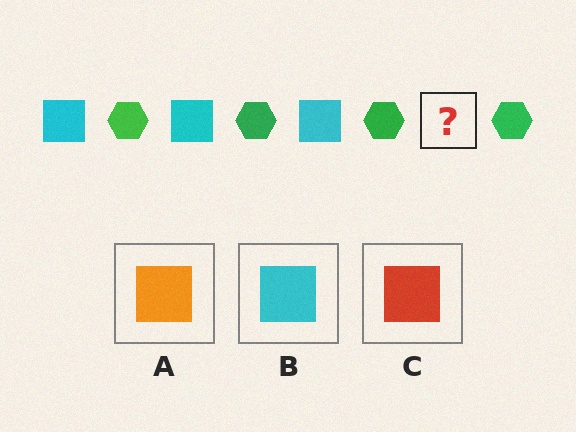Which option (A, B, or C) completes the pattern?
B.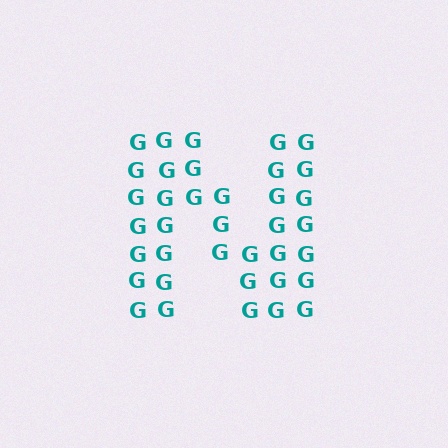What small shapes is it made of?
It is made of small letter G's.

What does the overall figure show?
The overall figure shows the letter N.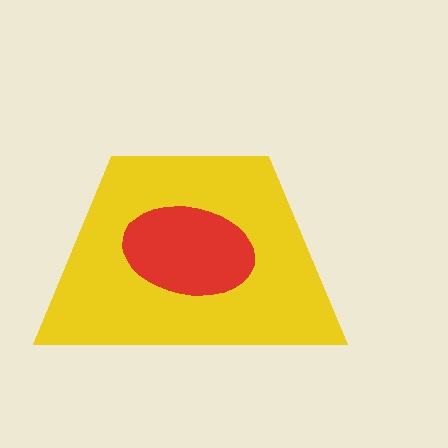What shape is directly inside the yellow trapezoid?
The red ellipse.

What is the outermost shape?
The yellow trapezoid.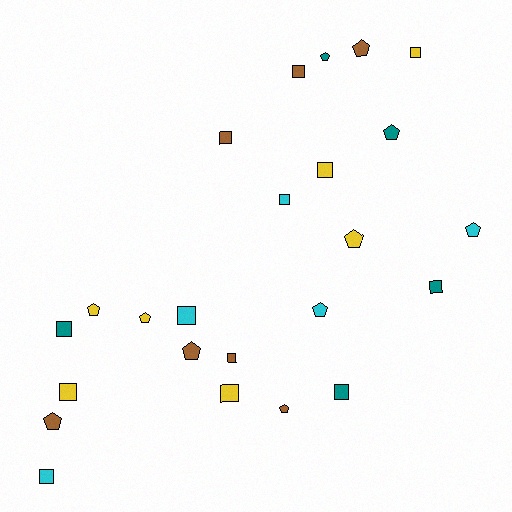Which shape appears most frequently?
Square, with 13 objects.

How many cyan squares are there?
There are 3 cyan squares.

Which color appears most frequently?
Yellow, with 7 objects.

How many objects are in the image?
There are 24 objects.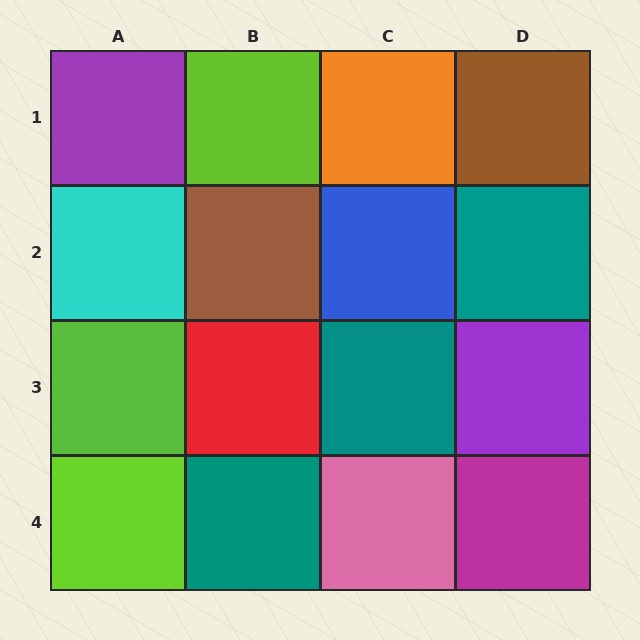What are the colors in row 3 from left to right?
Lime, red, teal, purple.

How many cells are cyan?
1 cell is cyan.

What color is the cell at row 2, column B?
Brown.